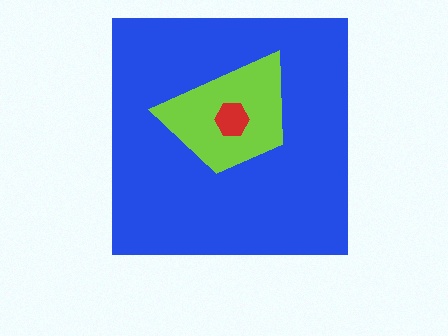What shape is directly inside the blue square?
The lime trapezoid.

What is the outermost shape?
The blue square.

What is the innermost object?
The red hexagon.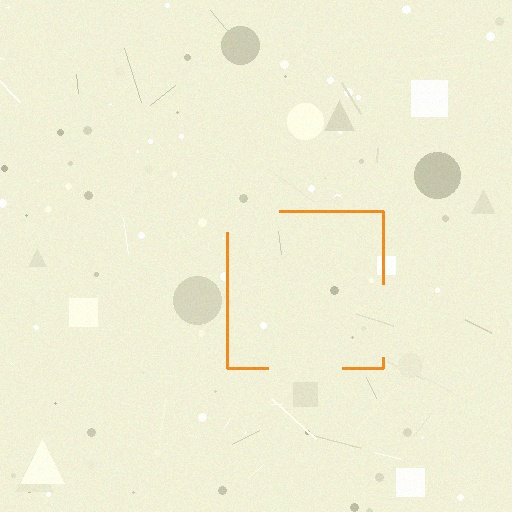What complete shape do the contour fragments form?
The contour fragments form a square.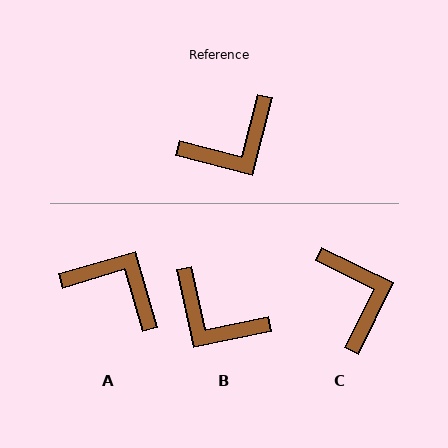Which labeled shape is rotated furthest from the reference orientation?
A, about 121 degrees away.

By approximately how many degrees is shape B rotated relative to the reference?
Approximately 63 degrees clockwise.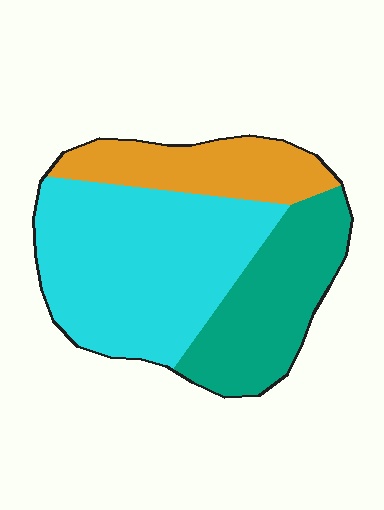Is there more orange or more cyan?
Cyan.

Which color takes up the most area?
Cyan, at roughly 50%.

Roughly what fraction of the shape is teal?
Teal covers roughly 30% of the shape.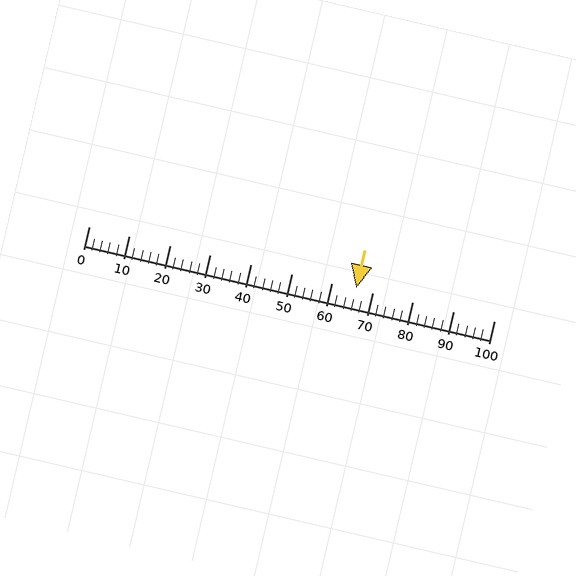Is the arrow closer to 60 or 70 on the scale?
The arrow is closer to 70.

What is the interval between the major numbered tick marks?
The major tick marks are spaced 10 units apart.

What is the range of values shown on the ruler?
The ruler shows values from 0 to 100.